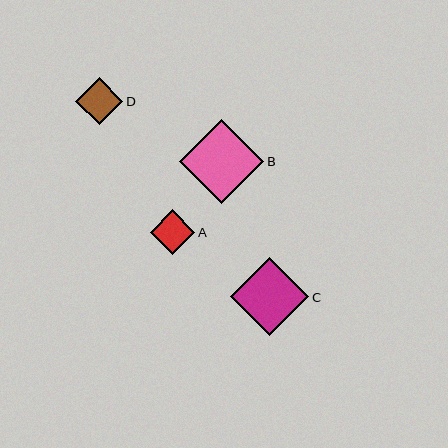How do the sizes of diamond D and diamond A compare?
Diamond D and diamond A are approximately the same size.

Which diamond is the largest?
Diamond B is the largest with a size of approximately 84 pixels.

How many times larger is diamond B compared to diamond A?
Diamond B is approximately 1.9 times the size of diamond A.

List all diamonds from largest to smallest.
From largest to smallest: B, C, D, A.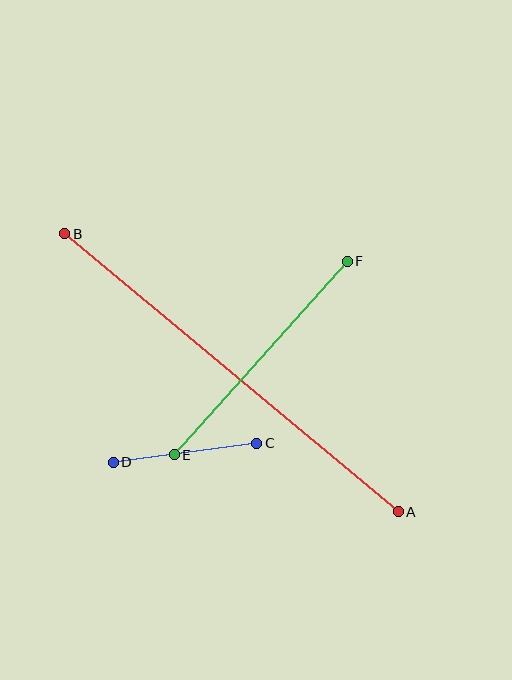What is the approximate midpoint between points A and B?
The midpoint is at approximately (232, 373) pixels.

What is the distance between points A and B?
The distance is approximately 434 pixels.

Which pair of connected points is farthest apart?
Points A and B are farthest apart.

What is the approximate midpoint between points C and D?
The midpoint is at approximately (185, 453) pixels.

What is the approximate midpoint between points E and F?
The midpoint is at approximately (261, 358) pixels.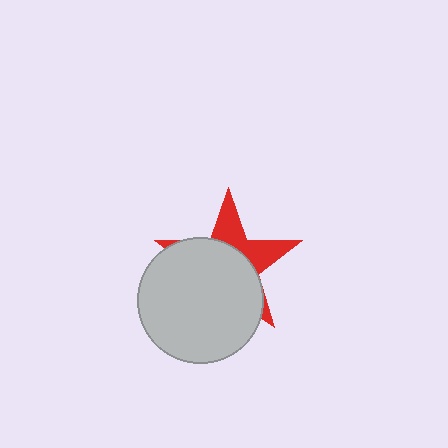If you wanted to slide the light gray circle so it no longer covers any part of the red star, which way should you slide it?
Slide it down — that is the most direct way to separate the two shapes.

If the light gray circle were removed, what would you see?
You would see the complete red star.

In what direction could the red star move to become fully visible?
The red star could move up. That would shift it out from behind the light gray circle entirely.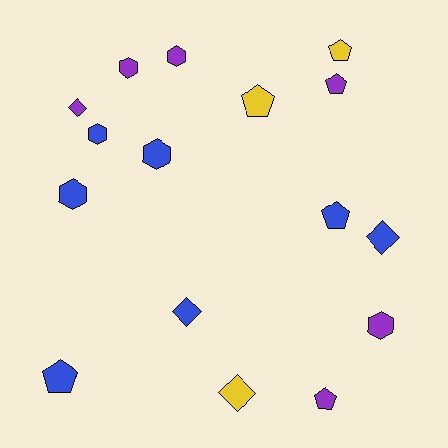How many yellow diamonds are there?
There is 1 yellow diamond.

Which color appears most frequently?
Blue, with 7 objects.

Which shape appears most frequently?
Hexagon, with 6 objects.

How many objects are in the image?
There are 16 objects.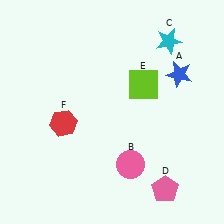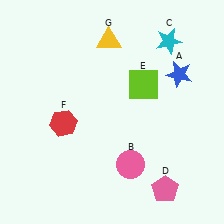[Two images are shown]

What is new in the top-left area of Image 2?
A yellow triangle (G) was added in the top-left area of Image 2.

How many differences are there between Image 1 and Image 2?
There is 1 difference between the two images.